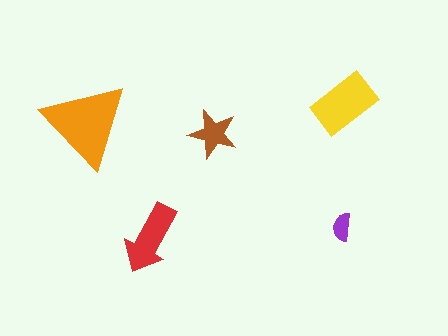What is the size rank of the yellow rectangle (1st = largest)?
2nd.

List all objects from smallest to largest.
The purple semicircle, the brown star, the red arrow, the yellow rectangle, the orange triangle.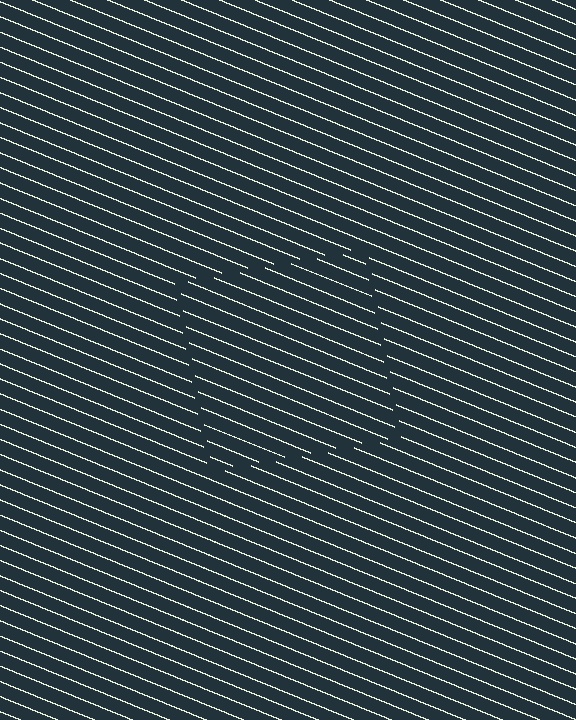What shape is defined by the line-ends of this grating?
An illusory square. The interior of the shape contains the same grating, shifted by half a period — the contour is defined by the phase discontinuity where line-ends from the inner and outer gratings abut.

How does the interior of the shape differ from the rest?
The interior of the shape contains the same grating, shifted by half a period — the contour is defined by the phase discontinuity where line-ends from the inner and outer gratings abut.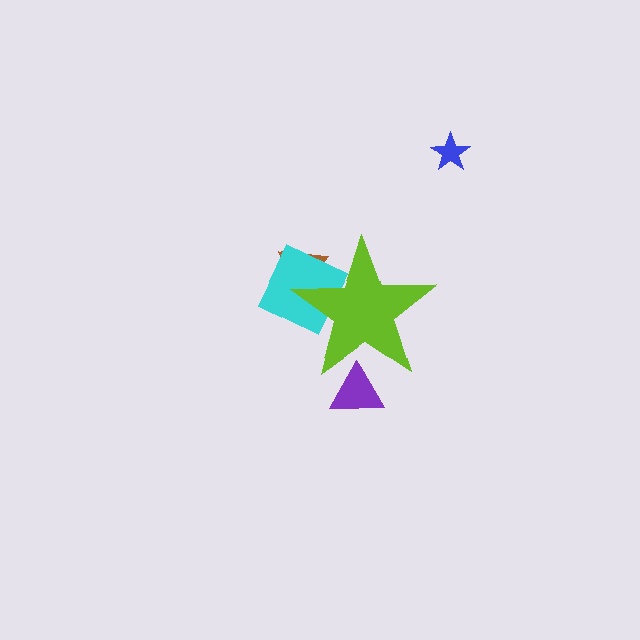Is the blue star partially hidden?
No, the blue star is fully visible.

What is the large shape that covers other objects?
A lime star.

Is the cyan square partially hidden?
Yes, the cyan square is partially hidden behind the lime star.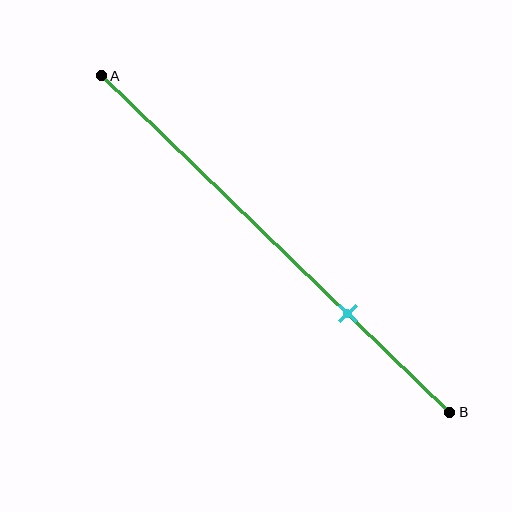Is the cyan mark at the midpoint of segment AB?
No, the mark is at about 70% from A, not at the 50% midpoint.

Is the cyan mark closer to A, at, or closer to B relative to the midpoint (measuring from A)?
The cyan mark is closer to point B than the midpoint of segment AB.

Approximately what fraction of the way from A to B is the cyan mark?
The cyan mark is approximately 70% of the way from A to B.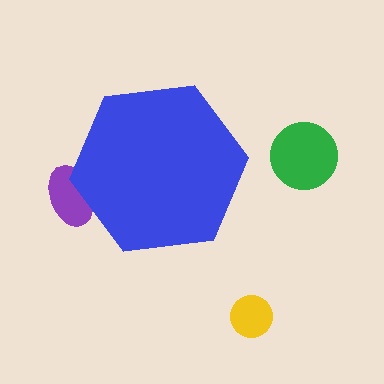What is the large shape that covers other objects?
A blue hexagon.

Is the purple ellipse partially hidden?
Yes, the purple ellipse is partially hidden behind the blue hexagon.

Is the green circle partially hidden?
No, the green circle is fully visible.